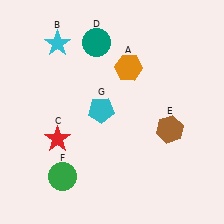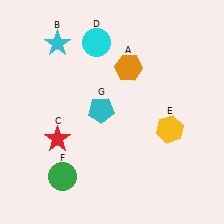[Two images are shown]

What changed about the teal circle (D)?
In Image 1, D is teal. In Image 2, it changed to cyan.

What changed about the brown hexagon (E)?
In Image 1, E is brown. In Image 2, it changed to yellow.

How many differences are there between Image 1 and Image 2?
There are 2 differences between the two images.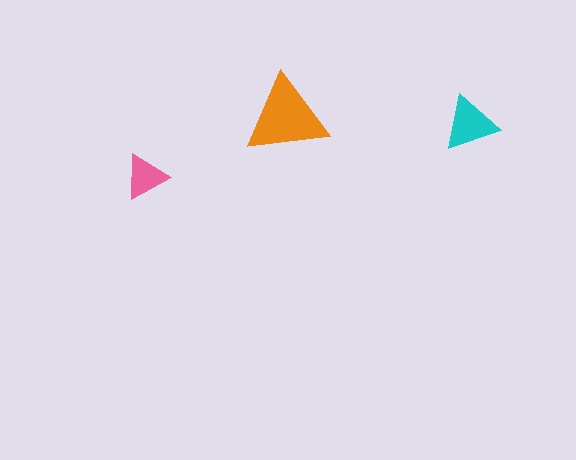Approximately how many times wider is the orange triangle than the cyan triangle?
About 1.5 times wider.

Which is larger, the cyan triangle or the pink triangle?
The cyan one.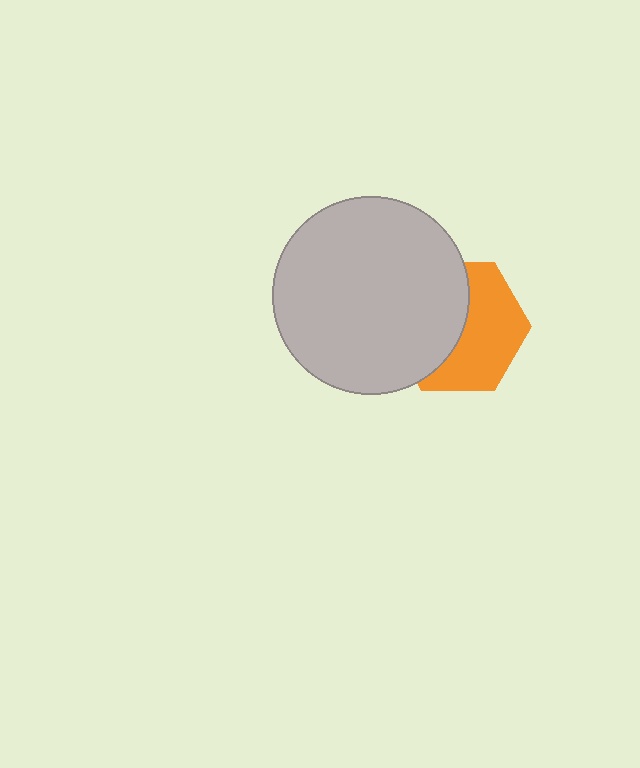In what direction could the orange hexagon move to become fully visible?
The orange hexagon could move right. That would shift it out from behind the light gray circle entirely.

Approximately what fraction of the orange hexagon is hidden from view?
Roughly 48% of the orange hexagon is hidden behind the light gray circle.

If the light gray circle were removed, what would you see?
You would see the complete orange hexagon.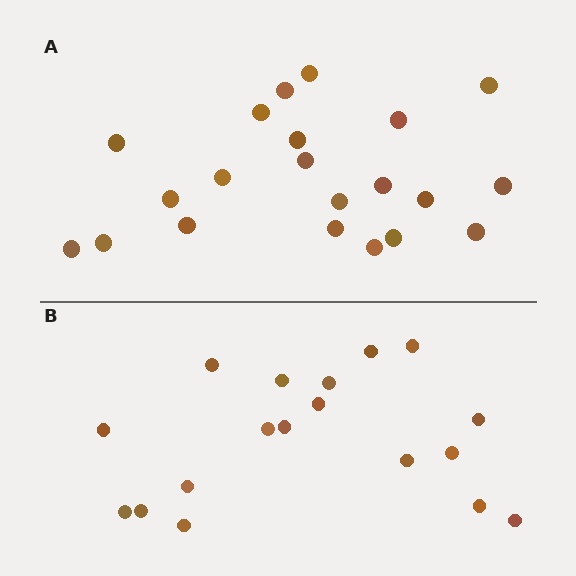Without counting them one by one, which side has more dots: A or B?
Region A (the top region) has more dots.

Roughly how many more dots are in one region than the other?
Region A has just a few more — roughly 2 or 3 more dots than region B.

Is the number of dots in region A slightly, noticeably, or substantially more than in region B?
Region A has only slightly more — the two regions are fairly close. The ratio is roughly 1.2 to 1.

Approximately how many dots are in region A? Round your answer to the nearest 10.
About 20 dots. (The exact count is 21, which rounds to 20.)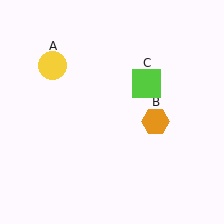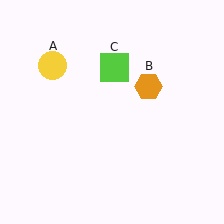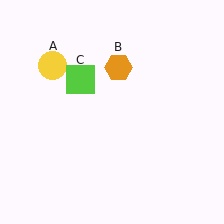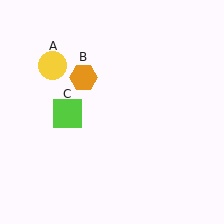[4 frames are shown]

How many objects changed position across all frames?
2 objects changed position: orange hexagon (object B), lime square (object C).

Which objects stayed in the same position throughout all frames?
Yellow circle (object A) remained stationary.